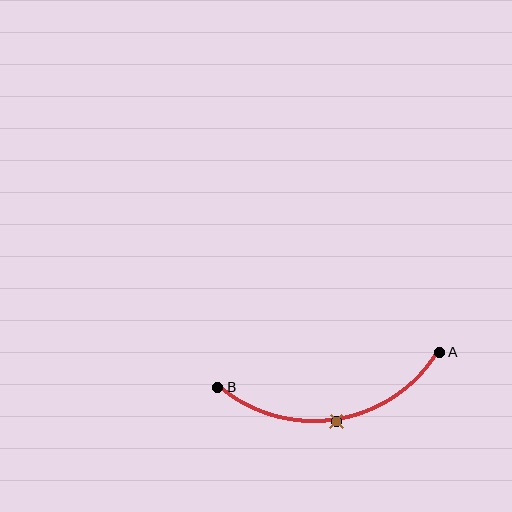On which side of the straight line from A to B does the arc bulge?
The arc bulges below the straight line connecting A and B.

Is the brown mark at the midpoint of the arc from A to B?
Yes. The brown mark lies on the arc at equal arc-length from both A and B — it is the arc midpoint.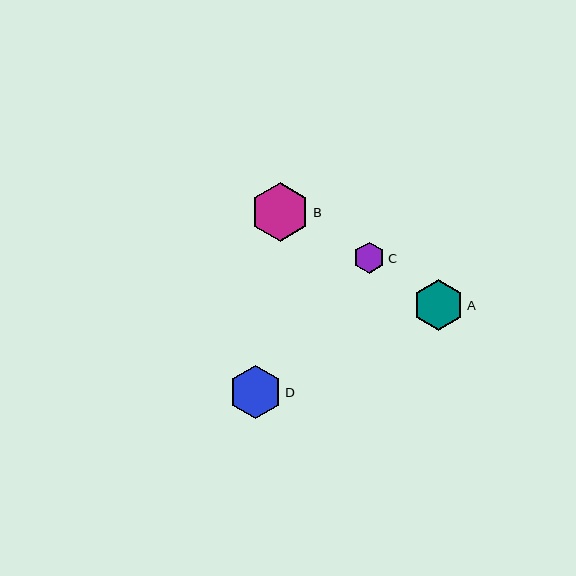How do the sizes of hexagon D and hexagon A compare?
Hexagon D and hexagon A are approximately the same size.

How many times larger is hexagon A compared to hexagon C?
Hexagon A is approximately 1.6 times the size of hexagon C.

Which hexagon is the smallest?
Hexagon C is the smallest with a size of approximately 31 pixels.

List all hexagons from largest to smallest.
From largest to smallest: B, D, A, C.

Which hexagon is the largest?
Hexagon B is the largest with a size of approximately 59 pixels.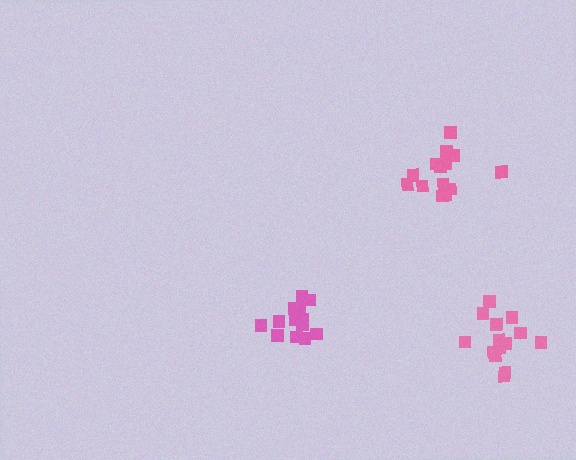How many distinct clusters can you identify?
There are 3 distinct clusters.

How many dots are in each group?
Group 1: 14 dots, Group 2: 13 dots, Group 3: 14 dots (41 total).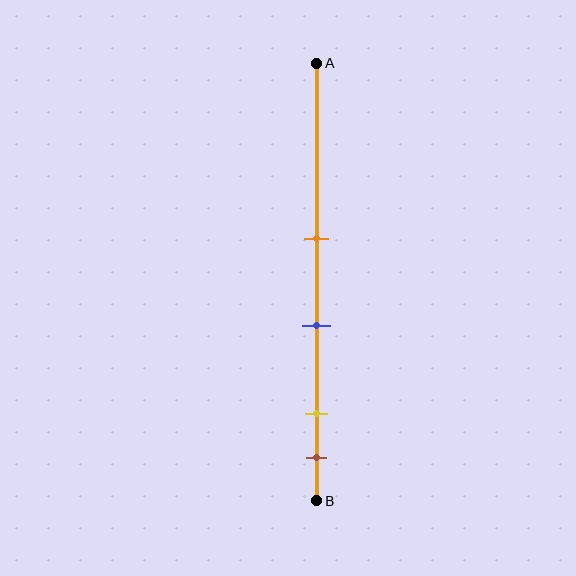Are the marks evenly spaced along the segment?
No, the marks are not evenly spaced.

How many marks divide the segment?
There are 4 marks dividing the segment.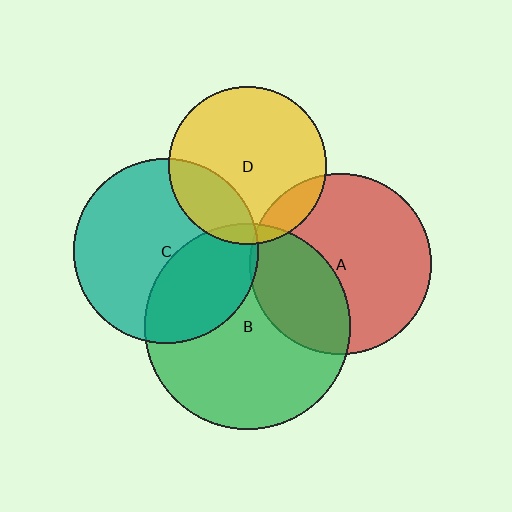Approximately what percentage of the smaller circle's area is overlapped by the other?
Approximately 35%.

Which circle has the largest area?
Circle B (green).